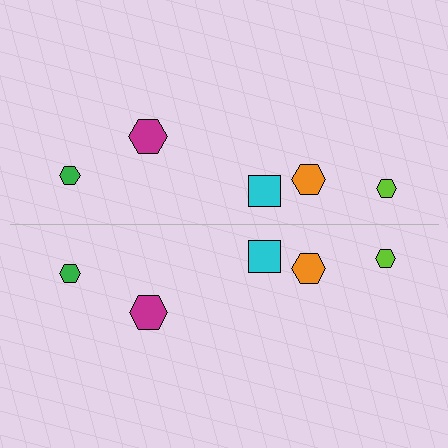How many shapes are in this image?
There are 10 shapes in this image.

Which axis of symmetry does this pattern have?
The pattern has a horizontal axis of symmetry running through the center of the image.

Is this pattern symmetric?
Yes, this pattern has bilateral (reflection) symmetry.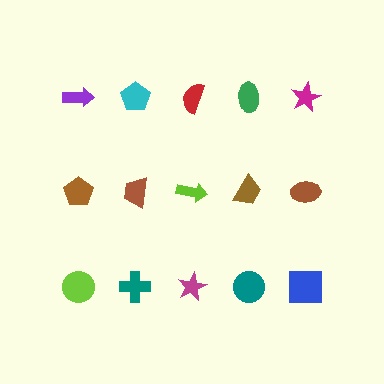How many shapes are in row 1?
5 shapes.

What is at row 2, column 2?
A brown trapezoid.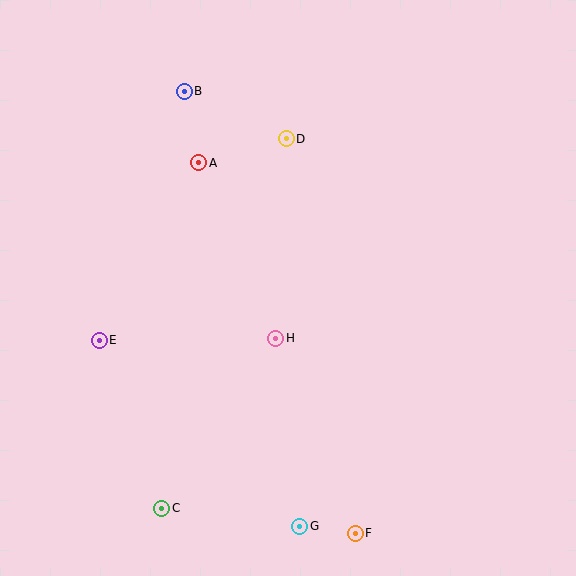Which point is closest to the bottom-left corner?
Point C is closest to the bottom-left corner.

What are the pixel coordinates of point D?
Point D is at (286, 139).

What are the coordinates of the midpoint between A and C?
The midpoint between A and C is at (180, 336).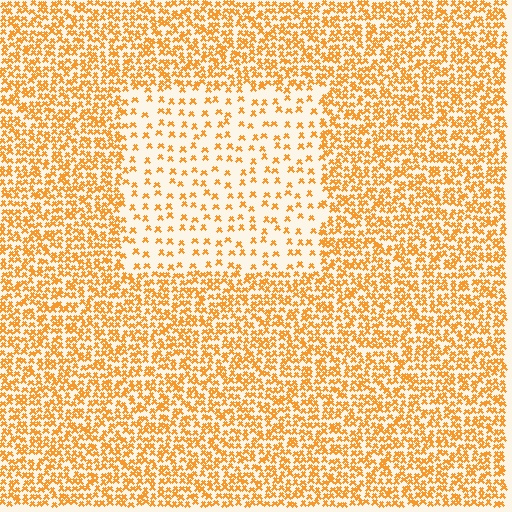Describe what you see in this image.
The image contains small orange elements arranged at two different densities. A rectangle-shaped region is visible where the elements are less densely packed than the surrounding area.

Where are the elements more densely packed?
The elements are more densely packed outside the rectangle boundary.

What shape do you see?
I see a rectangle.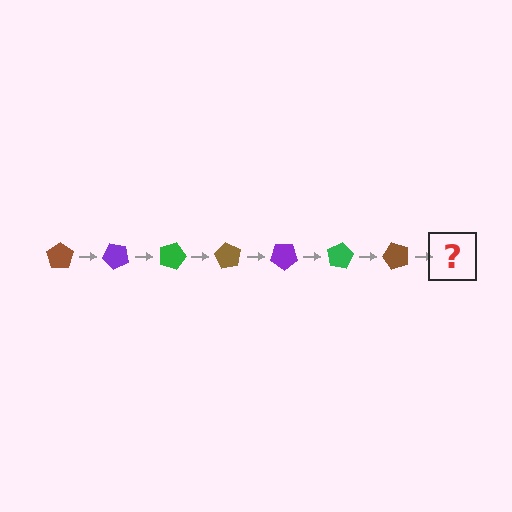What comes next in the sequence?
The next element should be a purple pentagon, rotated 315 degrees from the start.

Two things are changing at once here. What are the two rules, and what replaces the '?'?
The two rules are that it rotates 45 degrees each step and the color cycles through brown, purple, and green. The '?' should be a purple pentagon, rotated 315 degrees from the start.